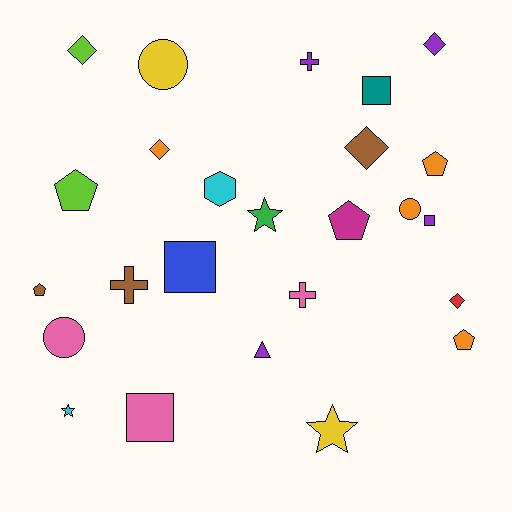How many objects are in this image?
There are 25 objects.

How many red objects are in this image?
There is 1 red object.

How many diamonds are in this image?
There are 5 diamonds.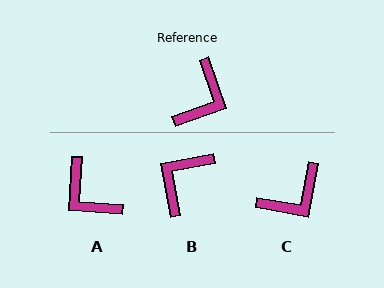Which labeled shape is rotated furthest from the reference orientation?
B, about 172 degrees away.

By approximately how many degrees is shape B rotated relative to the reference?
Approximately 172 degrees counter-clockwise.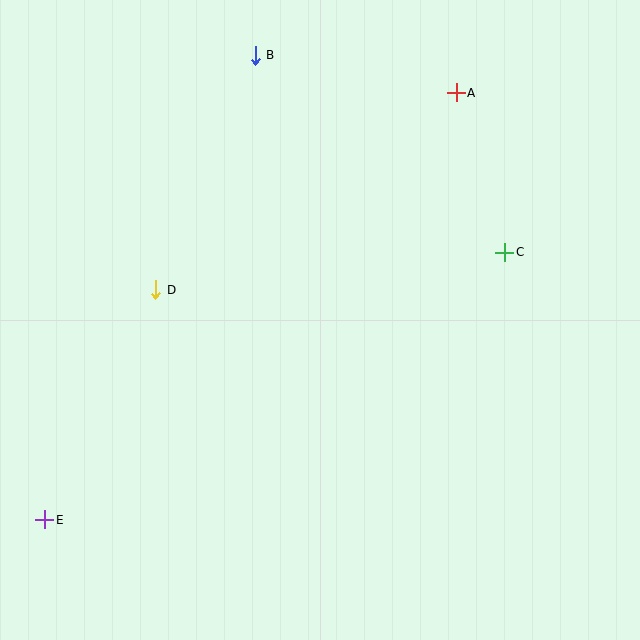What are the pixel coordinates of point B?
Point B is at (255, 55).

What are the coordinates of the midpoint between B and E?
The midpoint between B and E is at (150, 288).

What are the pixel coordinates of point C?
Point C is at (505, 252).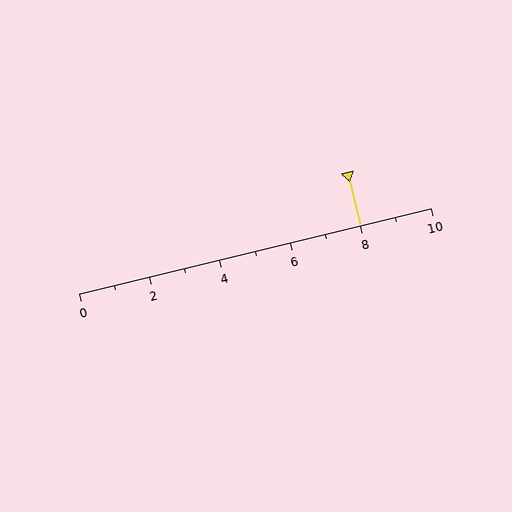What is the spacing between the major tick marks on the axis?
The major ticks are spaced 2 apart.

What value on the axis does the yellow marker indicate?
The marker indicates approximately 8.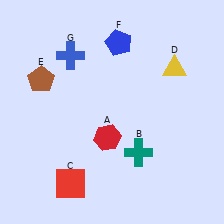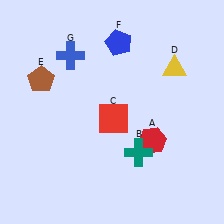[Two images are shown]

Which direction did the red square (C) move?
The red square (C) moved up.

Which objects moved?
The objects that moved are: the red hexagon (A), the red square (C).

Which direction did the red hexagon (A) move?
The red hexagon (A) moved right.